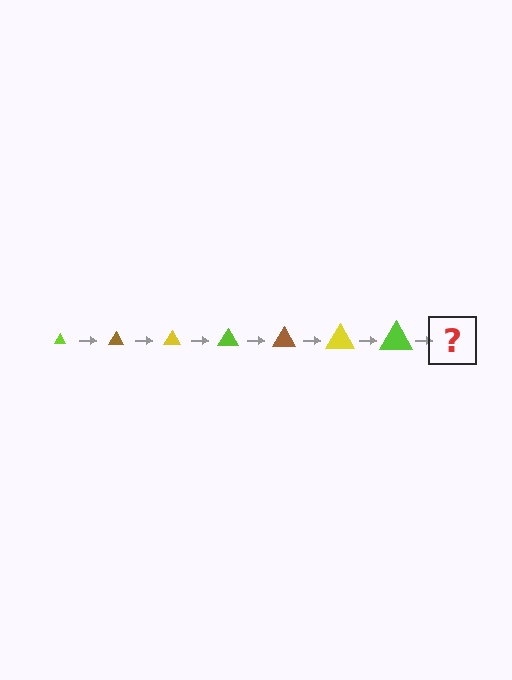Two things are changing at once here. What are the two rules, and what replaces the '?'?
The two rules are that the triangle grows larger each step and the color cycles through lime, brown, and yellow. The '?' should be a brown triangle, larger than the previous one.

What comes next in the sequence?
The next element should be a brown triangle, larger than the previous one.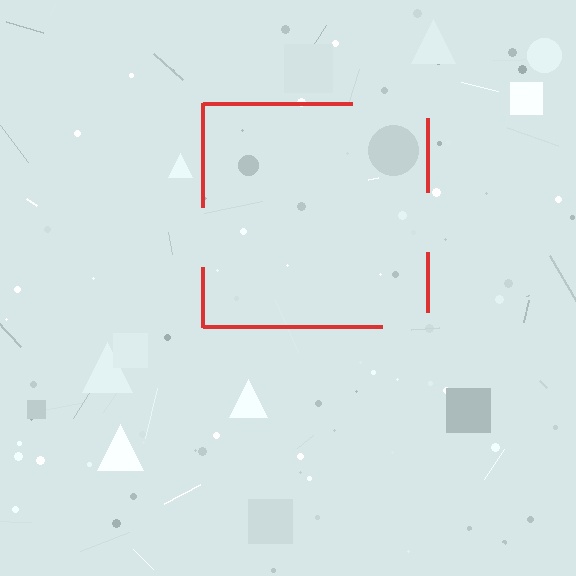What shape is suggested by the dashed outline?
The dashed outline suggests a square.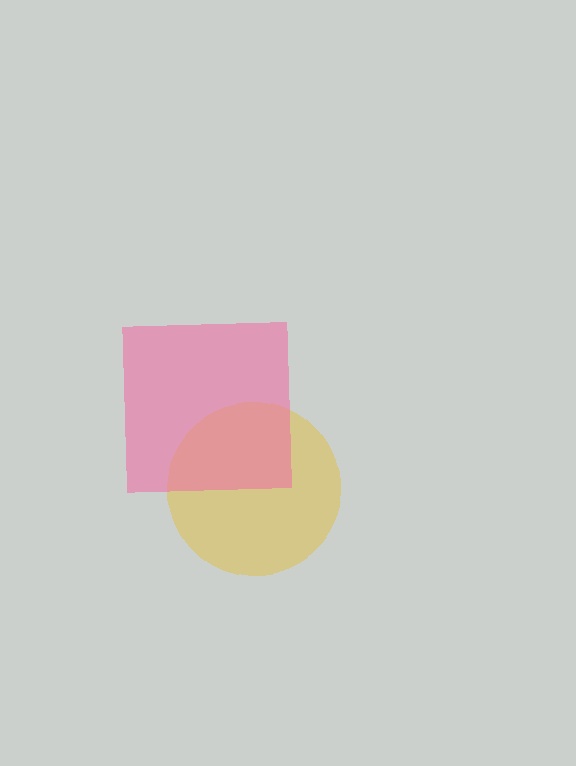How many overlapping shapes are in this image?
There are 2 overlapping shapes in the image.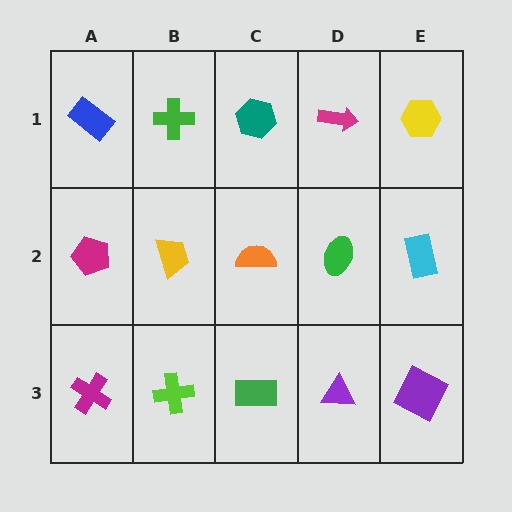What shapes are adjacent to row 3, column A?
A magenta pentagon (row 2, column A), a lime cross (row 3, column B).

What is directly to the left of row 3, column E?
A purple triangle.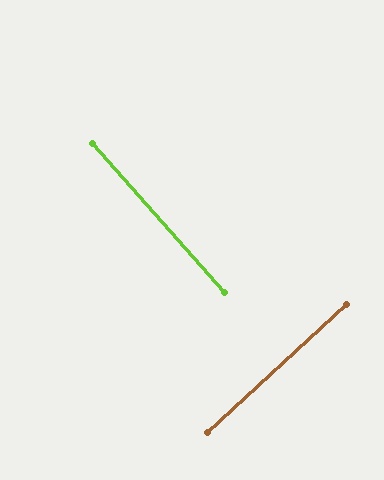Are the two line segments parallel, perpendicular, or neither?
Perpendicular — they meet at approximately 89°.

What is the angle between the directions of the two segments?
Approximately 89 degrees.